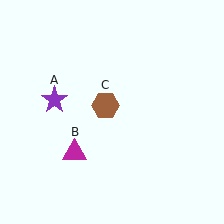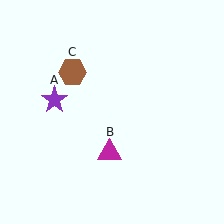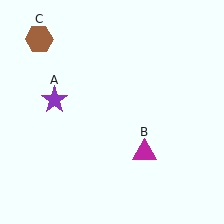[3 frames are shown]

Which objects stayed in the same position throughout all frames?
Purple star (object A) remained stationary.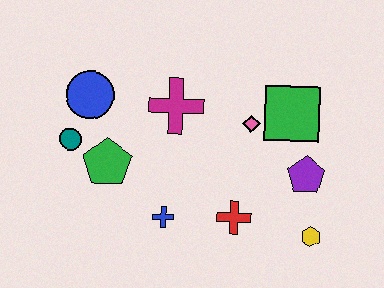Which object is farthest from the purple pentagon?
The teal circle is farthest from the purple pentagon.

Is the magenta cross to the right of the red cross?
No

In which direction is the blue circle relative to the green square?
The blue circle is to the left of the green square.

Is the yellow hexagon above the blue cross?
No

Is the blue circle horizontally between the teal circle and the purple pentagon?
Yes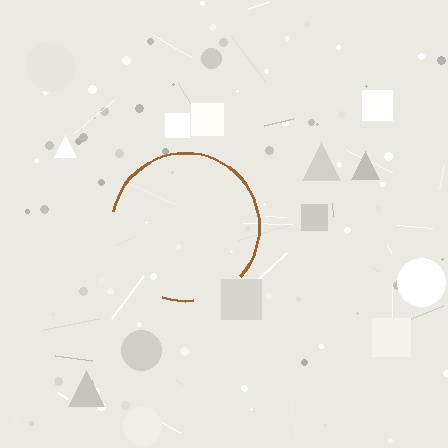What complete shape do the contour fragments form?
The contour fragments form a circle.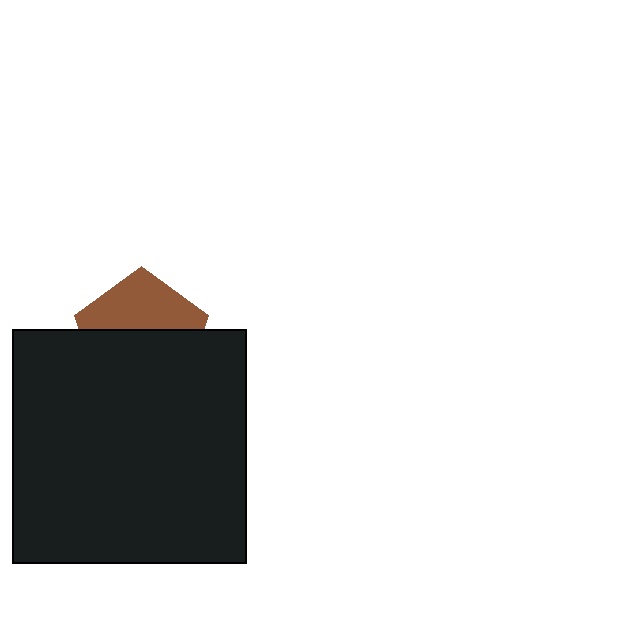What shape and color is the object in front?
The object in front is a black square.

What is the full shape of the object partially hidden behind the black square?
The partially hidden object is a brown pentagon.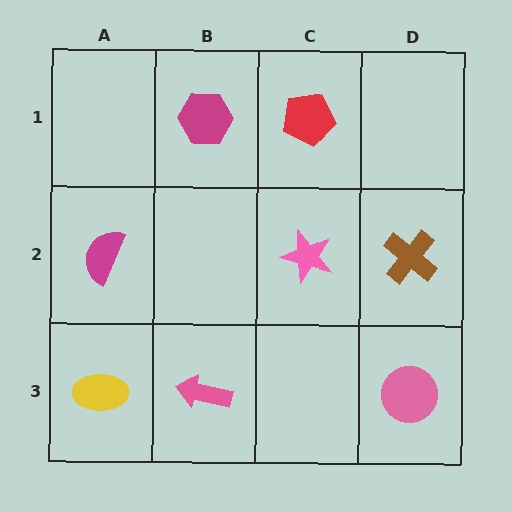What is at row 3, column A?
A yellow ellipse.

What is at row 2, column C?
A pink star.